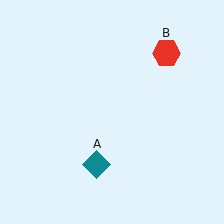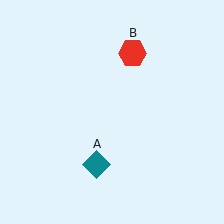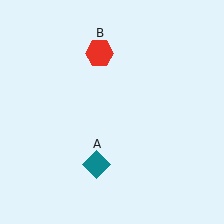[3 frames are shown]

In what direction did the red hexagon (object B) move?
The red hexagon (object B) moved left.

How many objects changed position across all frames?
1 object changed position: red hexagon (object B).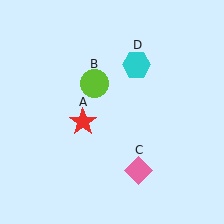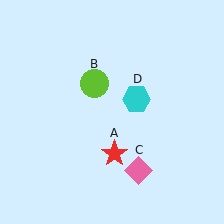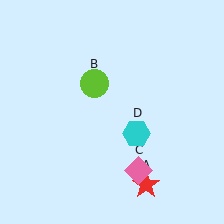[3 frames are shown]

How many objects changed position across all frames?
2 objects changed position: red star (object A), cyan hexagon (object D).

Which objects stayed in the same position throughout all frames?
Lime circle (object B) and pink diamond (object C) remained stationary.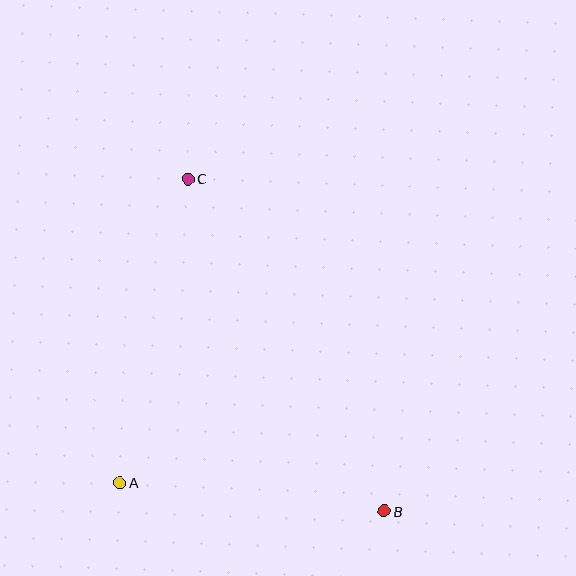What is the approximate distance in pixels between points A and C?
The distance between A and C is approximately 312 pixels.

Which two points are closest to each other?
Points A and B are closest to each other.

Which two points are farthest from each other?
Points B and C are farthest from each other.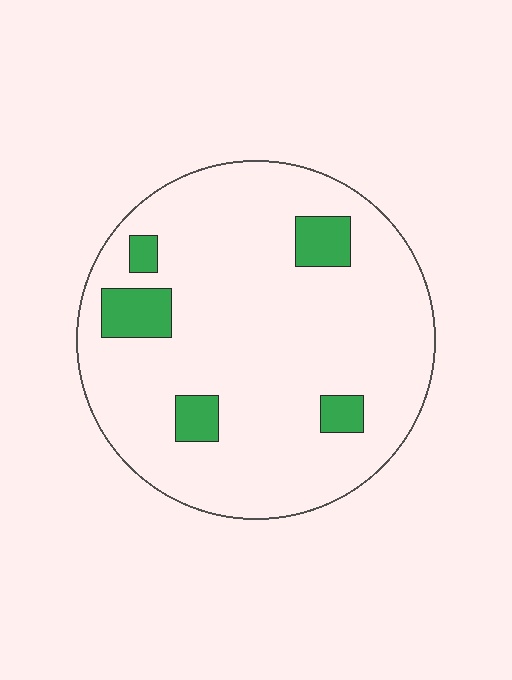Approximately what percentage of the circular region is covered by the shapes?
Approximately 10%.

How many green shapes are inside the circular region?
5.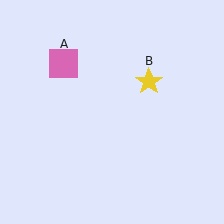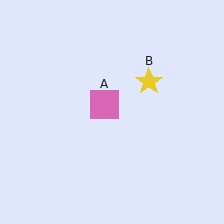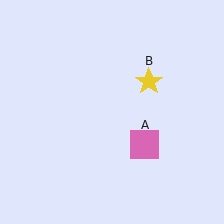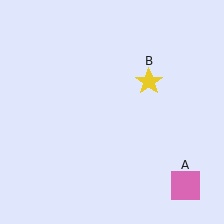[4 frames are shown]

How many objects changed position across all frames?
1 object changed position: pink square (object A).